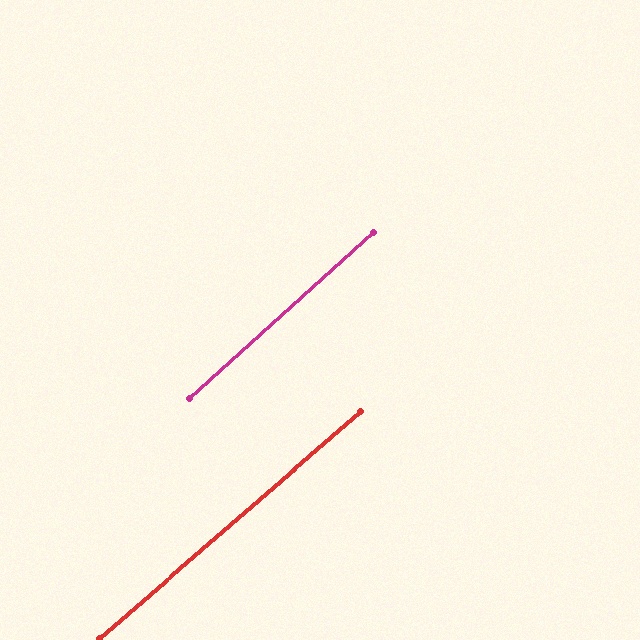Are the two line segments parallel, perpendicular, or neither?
Parallel — their directions differ by only 1.2°.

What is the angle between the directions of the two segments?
Approximately 1 degree.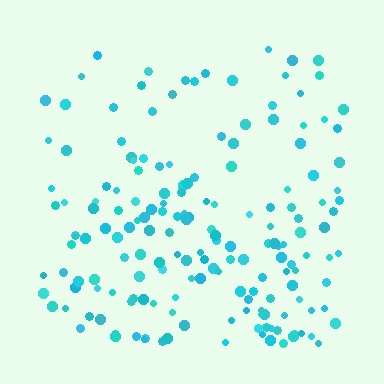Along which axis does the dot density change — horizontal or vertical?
Vertical.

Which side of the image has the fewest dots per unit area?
The top.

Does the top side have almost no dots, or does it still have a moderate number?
Still a moderate number, just noticeably fewer than the bottom.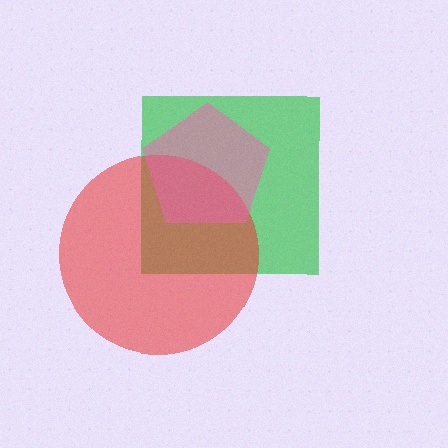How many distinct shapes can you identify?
There are 3 distinct shapes: a green square, a red circle, a pink pentagon.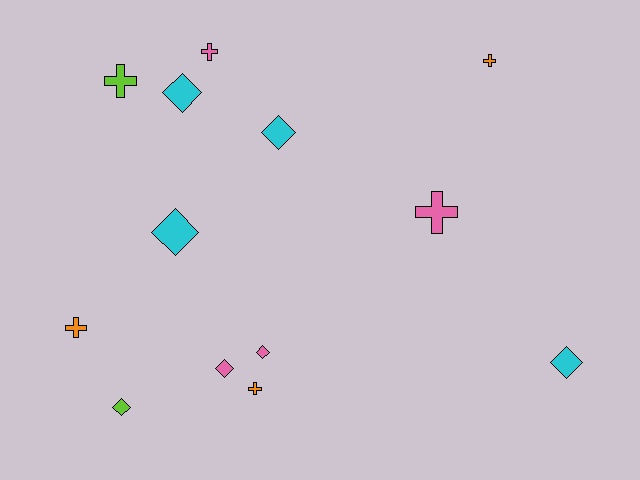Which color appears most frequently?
Pink, with 4 objects.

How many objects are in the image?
There are 13 objects.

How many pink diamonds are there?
There are 2 pink diamonds.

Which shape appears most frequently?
Diamond, with 7 objects.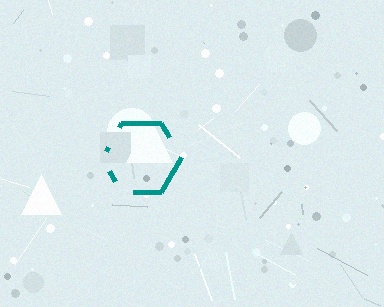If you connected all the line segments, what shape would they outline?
They would outline a hexagon.